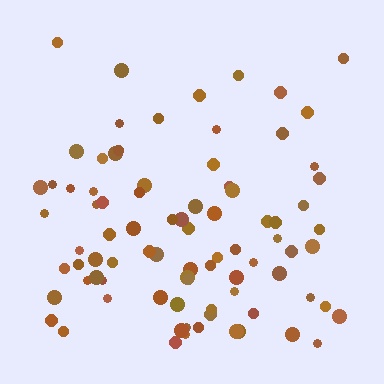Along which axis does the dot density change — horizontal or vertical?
Vertical.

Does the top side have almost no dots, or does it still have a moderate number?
Still a moderate number, just noticeably fewer than the bottom.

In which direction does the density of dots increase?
From top to bottom, with the bottom side densest.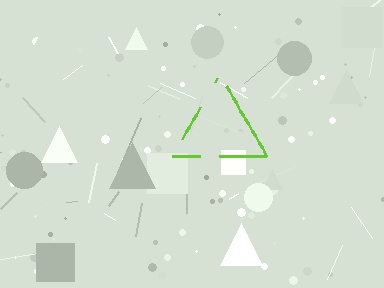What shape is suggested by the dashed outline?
The dashed outline suggests a triangle.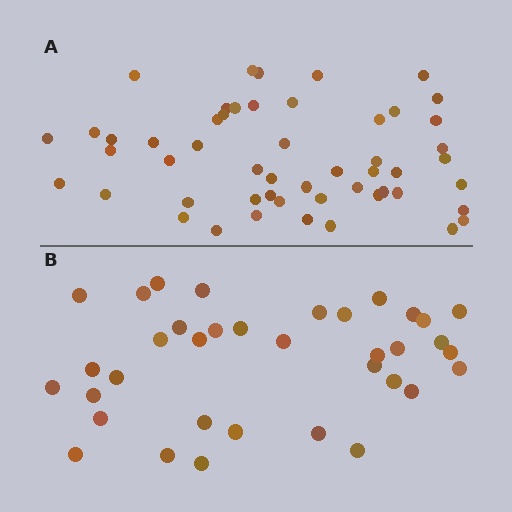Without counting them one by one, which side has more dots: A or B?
Region A (the top region) has more dots.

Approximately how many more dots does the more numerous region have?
Region A has approximately 15 more dots than region B.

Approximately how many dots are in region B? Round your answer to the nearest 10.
About 40 dots. (The exact count is 36, which rounds to 40.)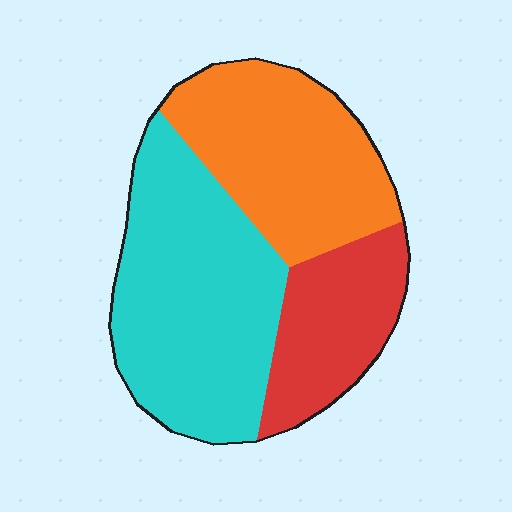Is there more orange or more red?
Orange.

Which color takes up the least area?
Red, at roughly 20%.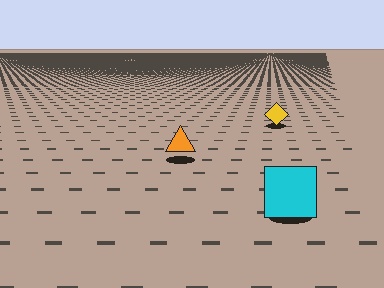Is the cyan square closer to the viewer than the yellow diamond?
Yes. The cyan square is closer — you can tell from the texture gradient: the ground texture is coarser near it.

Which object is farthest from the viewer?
The yellow diamond is farthest from the viewer. It appears smaller and the ground texture around it is denser.